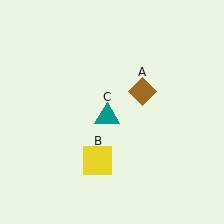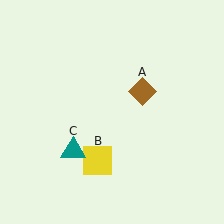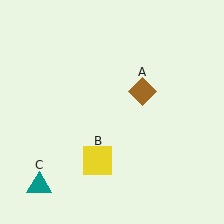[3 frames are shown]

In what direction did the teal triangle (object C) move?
The teal triangle (object C) moved down and to the left.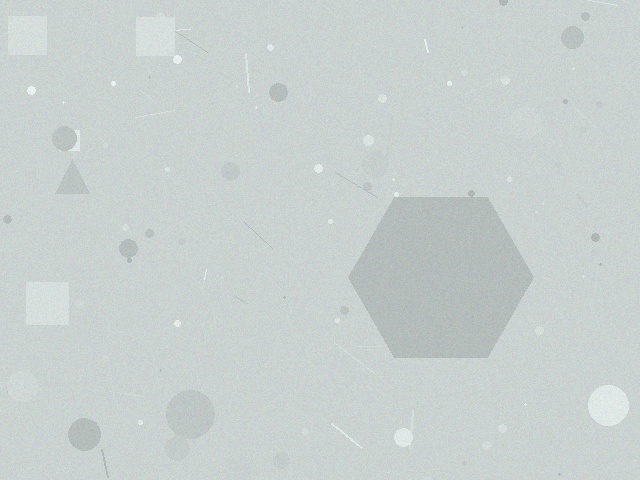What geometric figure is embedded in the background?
A hexagon is embedded in the background.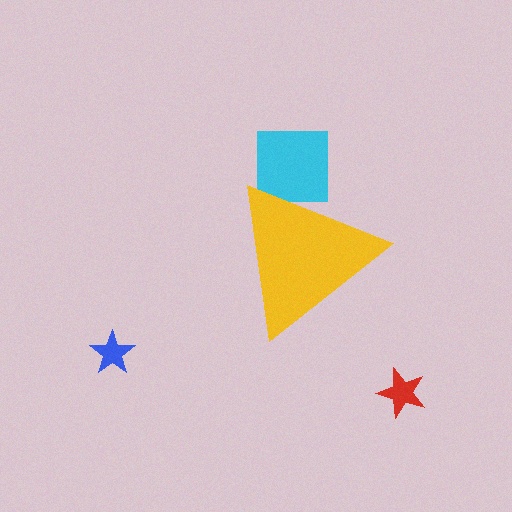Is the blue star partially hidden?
No, the blue star is fully visible.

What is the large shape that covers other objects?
A yellow triangle.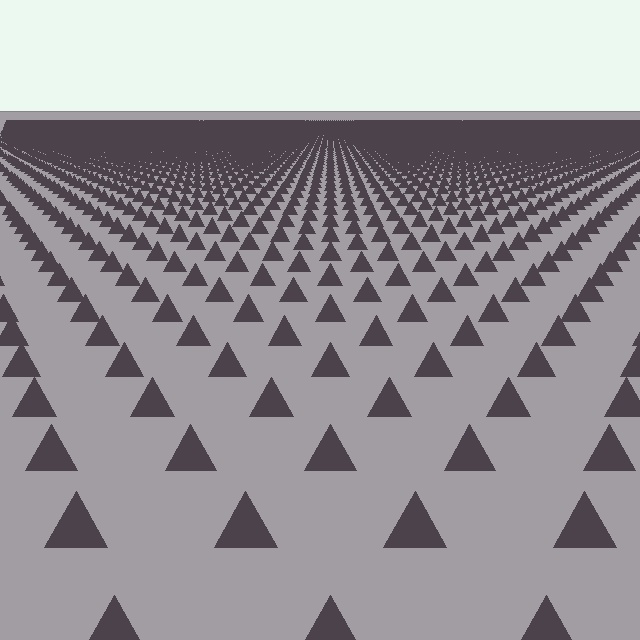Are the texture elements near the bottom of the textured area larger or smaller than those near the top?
Larger. Near the bottom, elements are closer to the viewer and appear at a bigger on-screen size.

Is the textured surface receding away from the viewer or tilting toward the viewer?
The surface is receding away from the viewer. Texture elements get smaller and denser toward the top.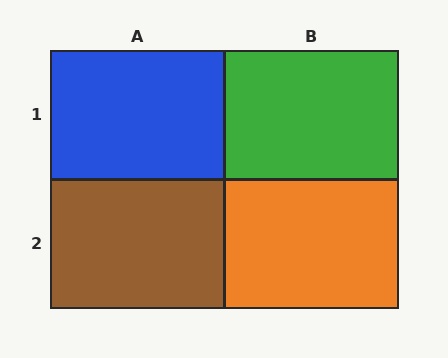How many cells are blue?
1 cell is blue.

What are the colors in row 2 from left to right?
Brown, orange.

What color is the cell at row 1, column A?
Blue.